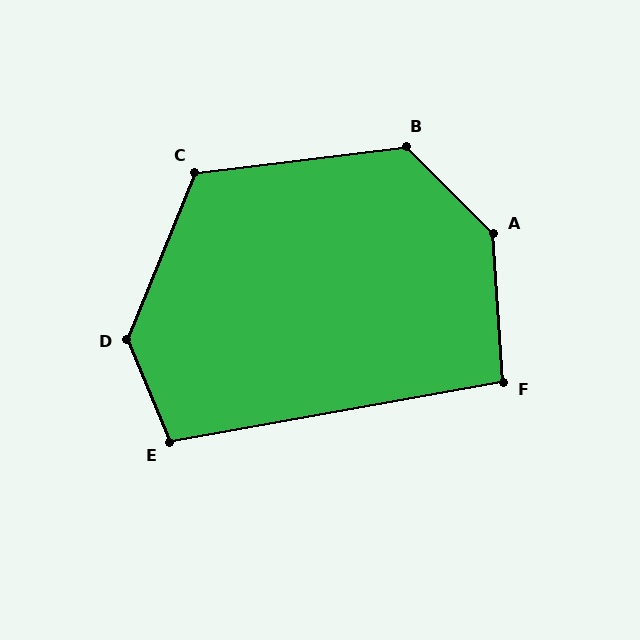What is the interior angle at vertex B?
Approximately 128 degrees (obtuse).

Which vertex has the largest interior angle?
A, at approximately 139 degrees.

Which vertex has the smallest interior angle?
F, at approximately 96 degrees.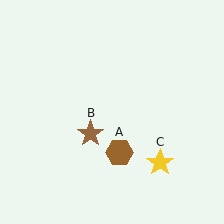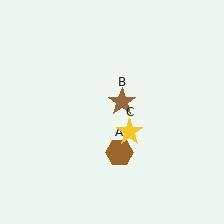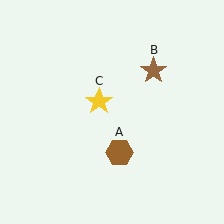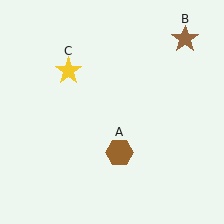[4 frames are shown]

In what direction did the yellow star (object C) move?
The yellow star (object C) moved up and to the left.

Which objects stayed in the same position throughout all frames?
Brown hexagon (object A) remained stationary.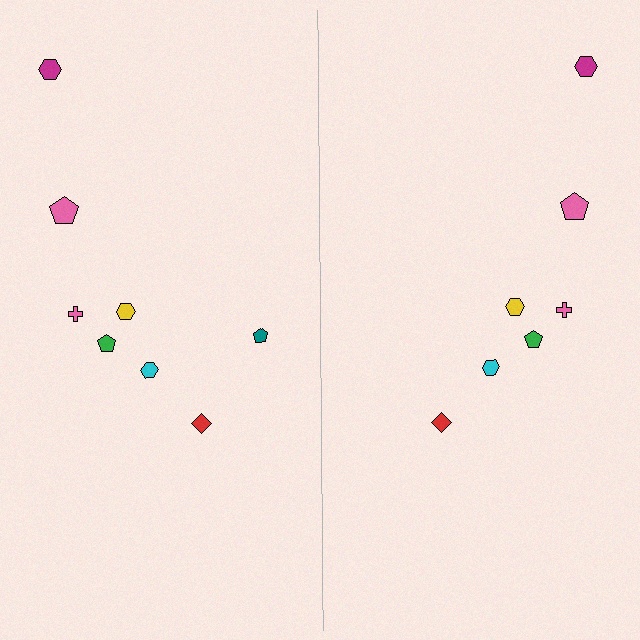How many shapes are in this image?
There are 15 shapes in this image.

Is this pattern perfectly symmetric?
No, the pattern is not perfectly symmetric. A teal pentagon is missing from the right side.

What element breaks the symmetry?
A teal pentagon is missing from the right side.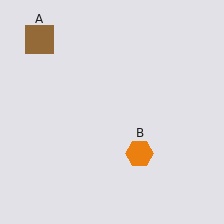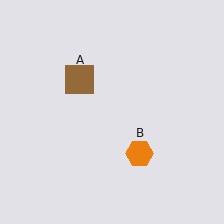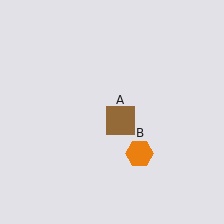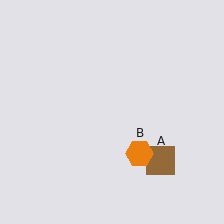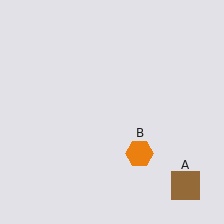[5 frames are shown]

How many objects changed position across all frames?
1 object changed position: brown square (object A).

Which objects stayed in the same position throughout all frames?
Orange hexagon (object B) remained stationary.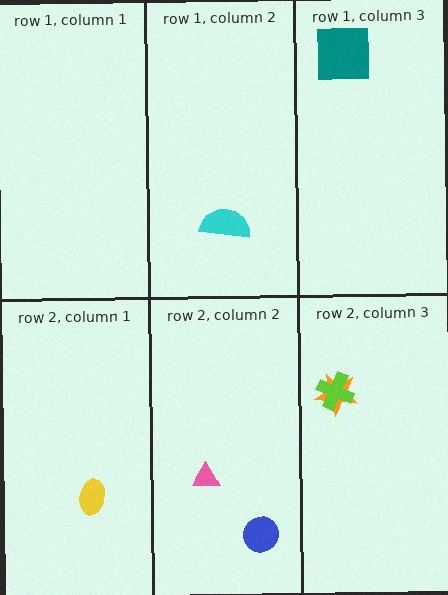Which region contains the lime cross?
The row 2, column 3 region.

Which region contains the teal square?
The row 1, column 3 region.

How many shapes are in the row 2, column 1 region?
1.